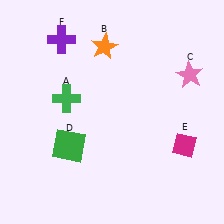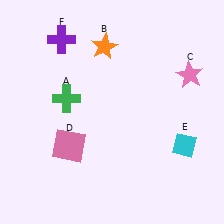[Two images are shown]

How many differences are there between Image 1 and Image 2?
There are 2 differences between the two images.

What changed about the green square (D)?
In Image 1, D is green. In Image 2, it changed to pink.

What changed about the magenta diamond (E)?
In Image 1, E is magenta. In Image 2, it changed to cyan.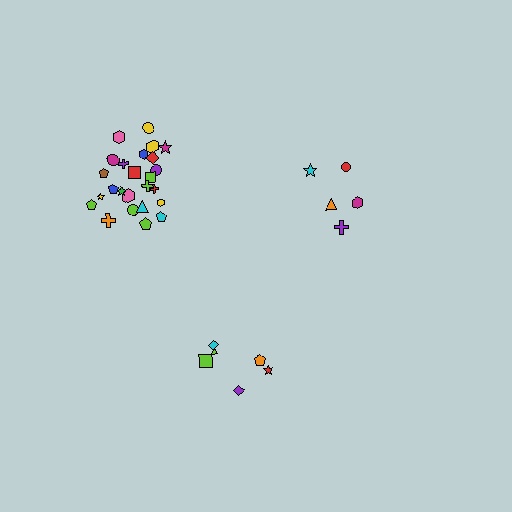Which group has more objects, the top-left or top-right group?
The top-left group.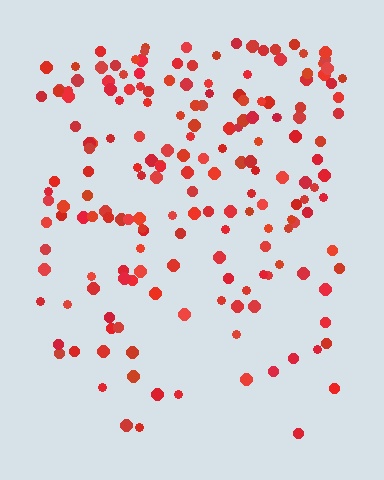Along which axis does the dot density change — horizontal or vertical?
Vertical.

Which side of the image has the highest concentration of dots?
The top.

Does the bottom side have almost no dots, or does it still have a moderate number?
Still a moderate number, just noticeably fewer than the top.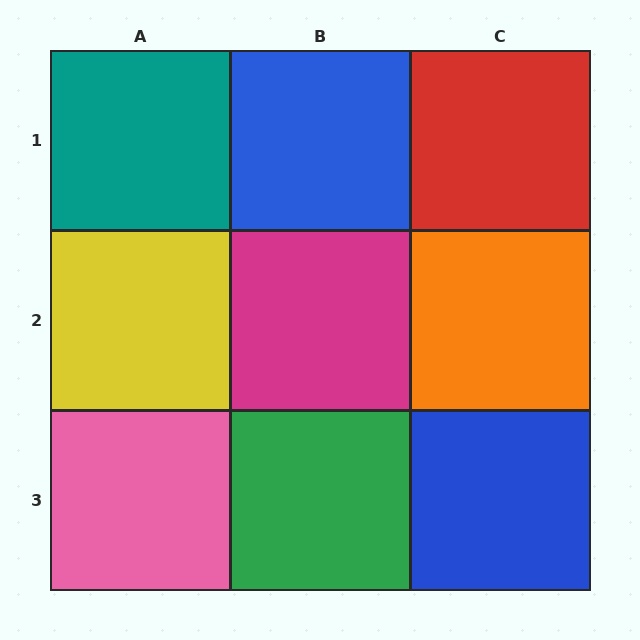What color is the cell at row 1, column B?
Blue.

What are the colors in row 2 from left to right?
Yellow, magenta, orange.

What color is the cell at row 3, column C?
Blue.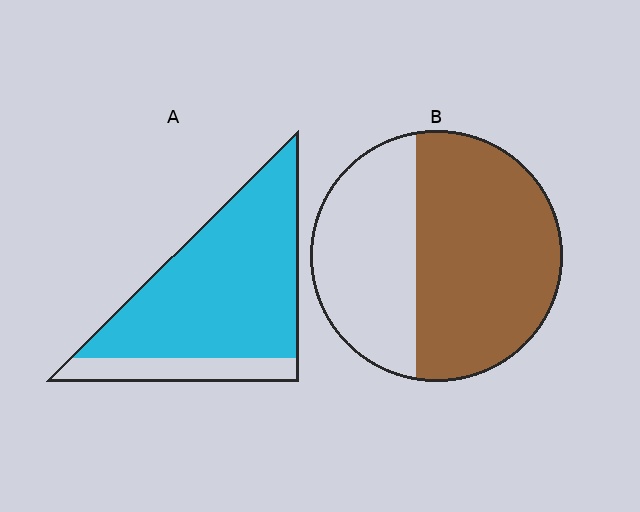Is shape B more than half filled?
Yes.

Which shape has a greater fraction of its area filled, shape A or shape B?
Shape A.